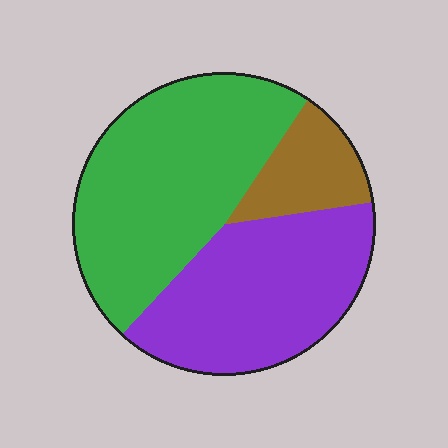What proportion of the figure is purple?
Purple takes up about two fifths (2/5) of the figure.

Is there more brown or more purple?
Purple.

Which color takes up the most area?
Green, at roughly 50%.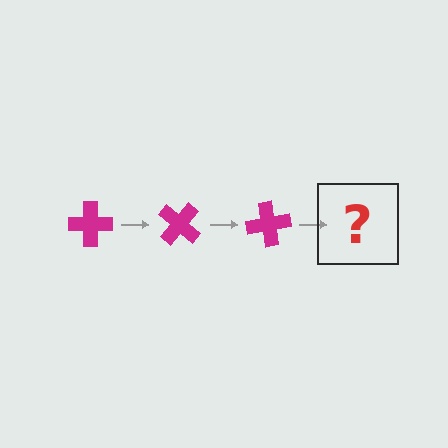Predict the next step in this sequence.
The next step is a magenta cross rotated 120 degrees.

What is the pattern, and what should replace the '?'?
The pattern is that the cross rotates 40 degrees each step. The '?' should be a magenta cross rotated 120 degrees.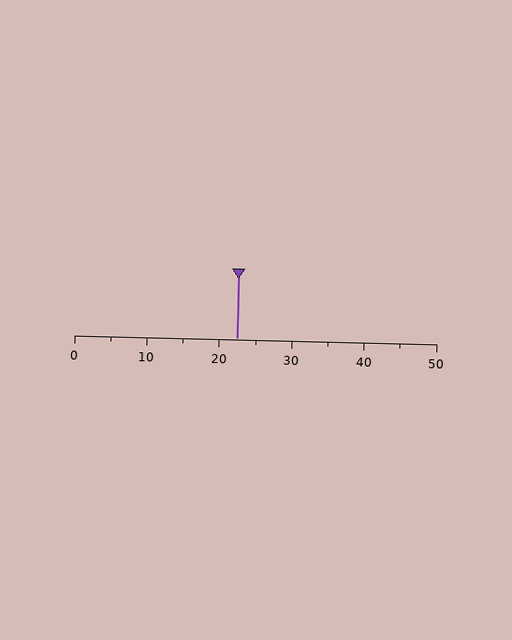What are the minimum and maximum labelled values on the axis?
The axis runs from 0 to 50.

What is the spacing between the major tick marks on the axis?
The major ticks are spaced 10 apart.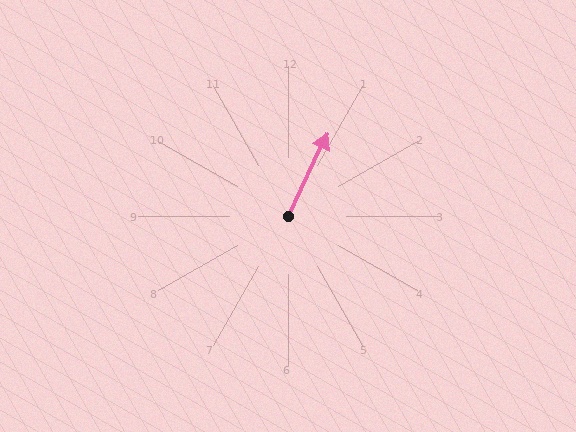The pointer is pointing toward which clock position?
Roughly 1 o'clock.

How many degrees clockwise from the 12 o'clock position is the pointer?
Approximately 26 degrees.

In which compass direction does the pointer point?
Northeast.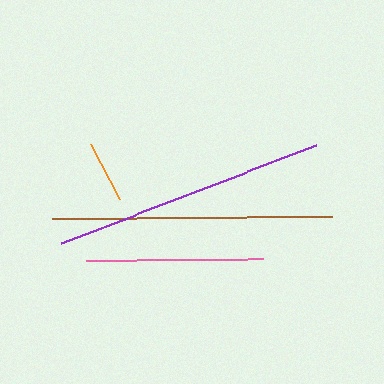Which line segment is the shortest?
The orange line is the shortest at approximately 62 pixels.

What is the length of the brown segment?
The brown segment is approximately 279 pixels long.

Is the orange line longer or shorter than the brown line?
The brown line is longer than the orange line.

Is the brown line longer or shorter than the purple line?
The brown line is longer than the purple line.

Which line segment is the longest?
The brown line is the longest at approximately 279 pixels.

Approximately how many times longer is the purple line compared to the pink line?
The purple line is approximately 1.5 times the length of the pink line.